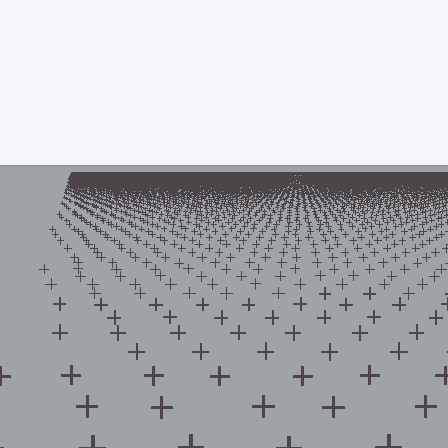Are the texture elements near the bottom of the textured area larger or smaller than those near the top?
Larger. Near the bottom, elements are closer to the viewer and appear at a bigger on-screen size.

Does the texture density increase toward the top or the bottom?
Density increases toward the top.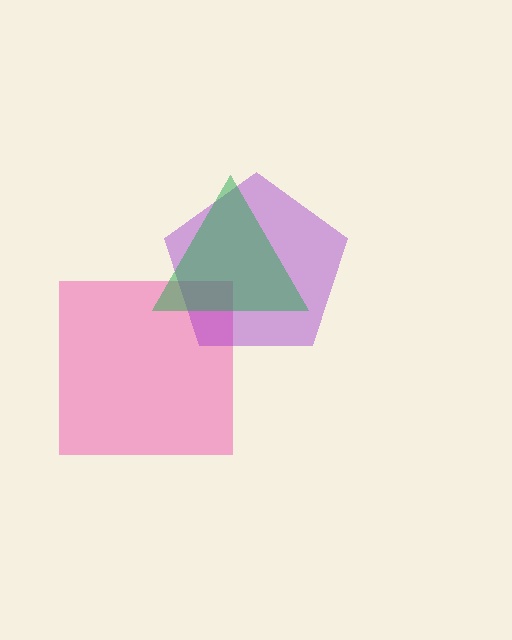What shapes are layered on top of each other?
The layered shapes are: a pink square, a purple pentagon, a green triangle.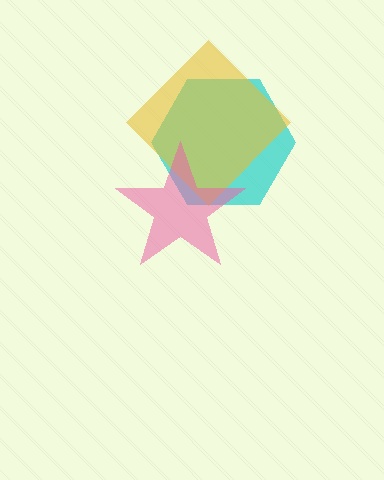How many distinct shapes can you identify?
There are 3 distinct shapes: a cyan hexagon, a yellow diamond, a pink star.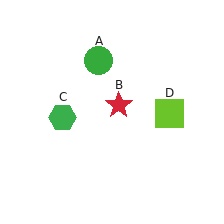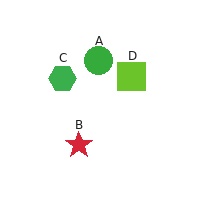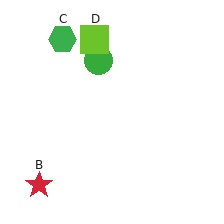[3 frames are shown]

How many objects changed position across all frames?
3 objects changed position: red star (object B), green hexagon (object C), lime square (object D).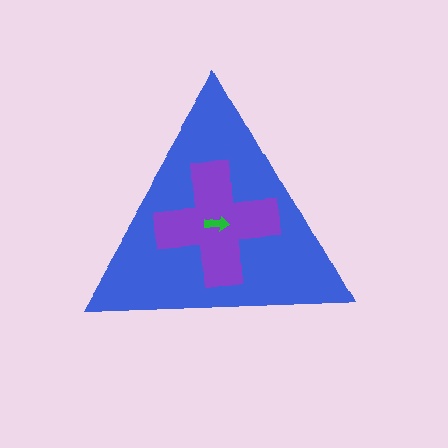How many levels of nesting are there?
3.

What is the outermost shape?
The blue triangle.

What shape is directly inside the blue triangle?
The purple cross.